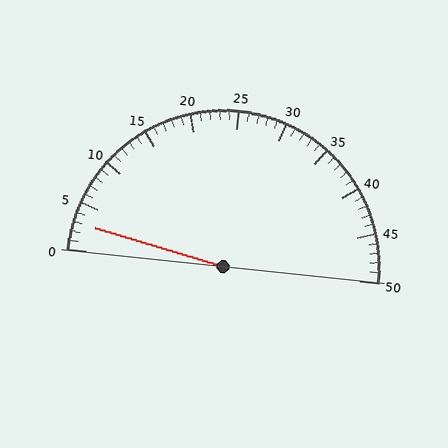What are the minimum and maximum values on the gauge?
The gauge ranges from 0 to 50.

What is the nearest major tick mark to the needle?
The nearest major tick mark is 5.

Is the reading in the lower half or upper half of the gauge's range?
The reading is in the lower half of the range (0 to 50).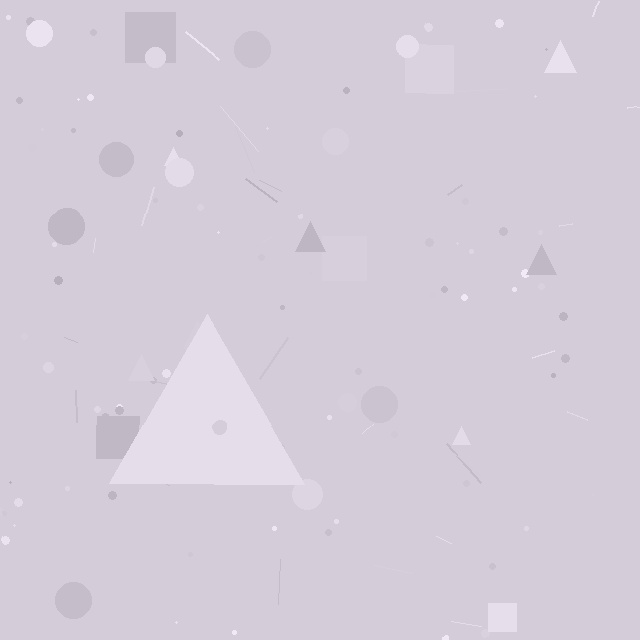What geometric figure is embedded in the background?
A triangle is embedded in the background.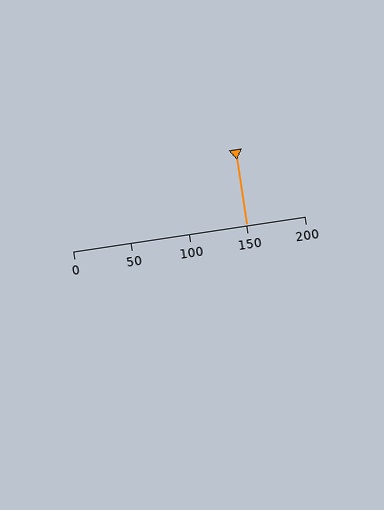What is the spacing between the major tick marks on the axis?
The major ticks are spaced 50 apart.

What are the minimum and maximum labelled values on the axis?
The axis runs from 0 to 200.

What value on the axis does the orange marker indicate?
The marker indicates approximately 150.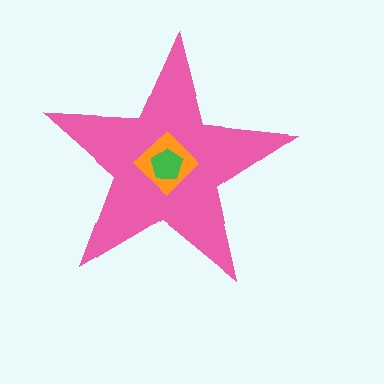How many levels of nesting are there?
3.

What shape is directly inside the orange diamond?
The green pentagon.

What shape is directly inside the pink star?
The orange diamond.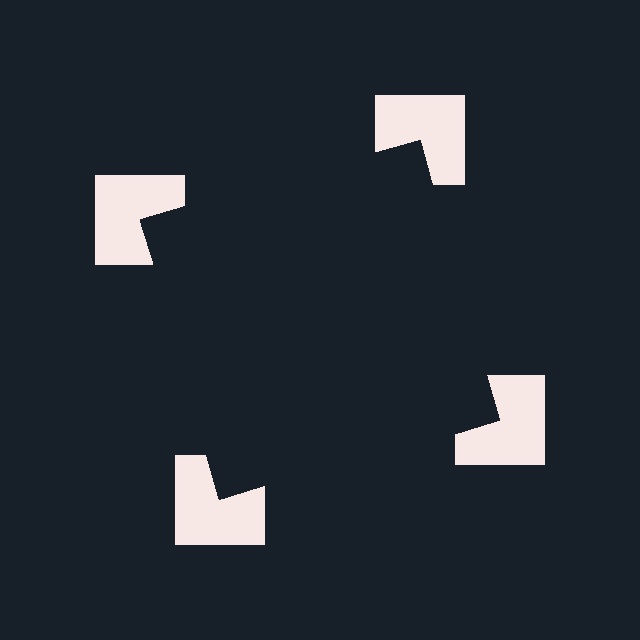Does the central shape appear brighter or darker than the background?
It typically appears slightly darker than the background, even though no actual brightness change is drawn.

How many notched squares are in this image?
There are 4 — one at each vertex of the illusory square.